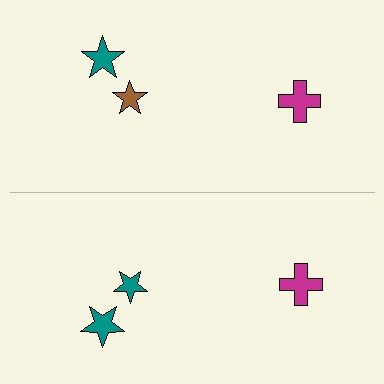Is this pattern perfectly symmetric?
No, the pattern is not perfectly symmetric. The teal star on the bottom side breaks the symmetry — its mirror counterpart is brown.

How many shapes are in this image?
There are 6 shapes in this image.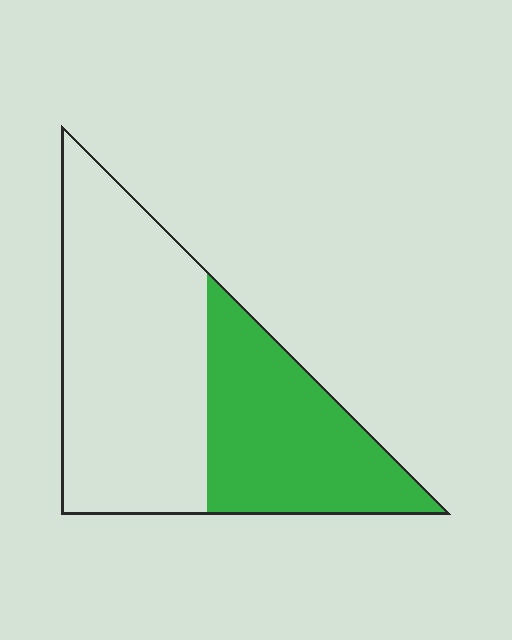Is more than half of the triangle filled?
No.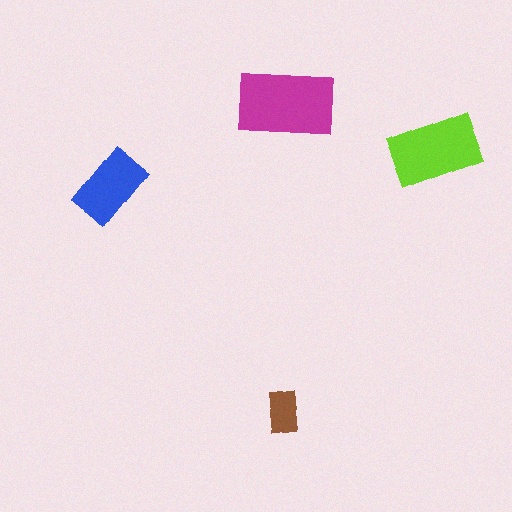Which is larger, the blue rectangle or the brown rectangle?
The blue one.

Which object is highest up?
The magenta rectangle is topmost.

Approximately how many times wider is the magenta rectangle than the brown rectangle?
About 2 times wider.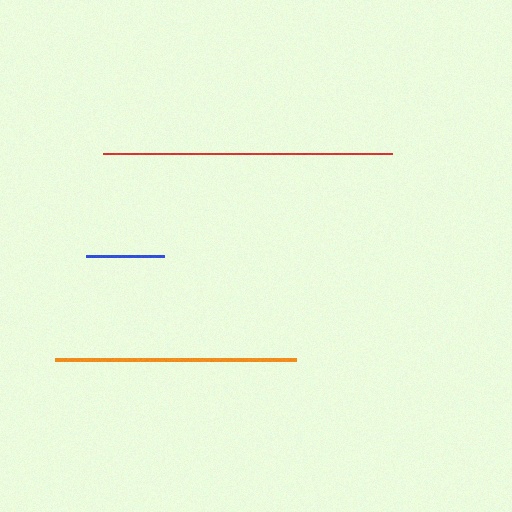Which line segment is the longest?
The red line is the longest at approximately 289 pixels.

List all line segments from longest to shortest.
From longest to shortest: red, orange, blue.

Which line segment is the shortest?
The blue line is the shortest at approximately 78 pixels.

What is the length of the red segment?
The red segment is approximately 289 pixels long.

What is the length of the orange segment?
The orange segment is approximately 241 pixels long.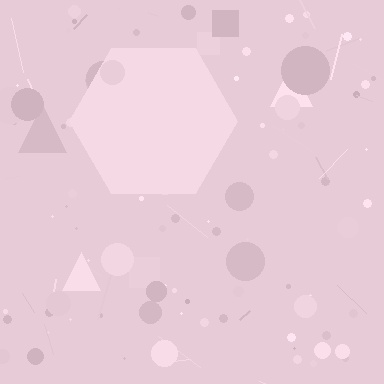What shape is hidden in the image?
A hexagon is hidden in the image.